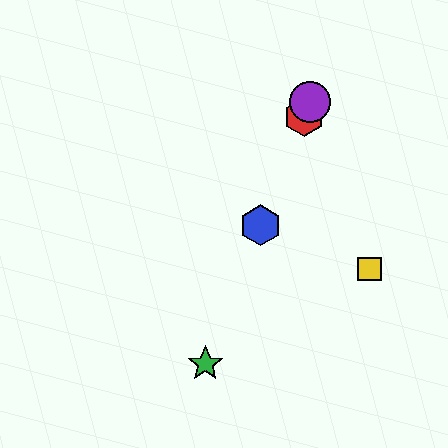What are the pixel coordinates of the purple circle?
The purple circle is at (310, 102).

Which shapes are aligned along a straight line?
The red hexagon, the blue hexagon, the green star, the purple circle are aligned along a straight line.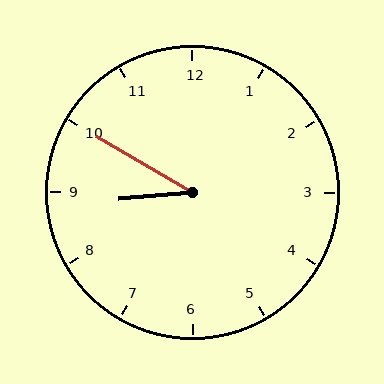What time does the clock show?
8:50.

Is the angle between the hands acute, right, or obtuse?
It is acute.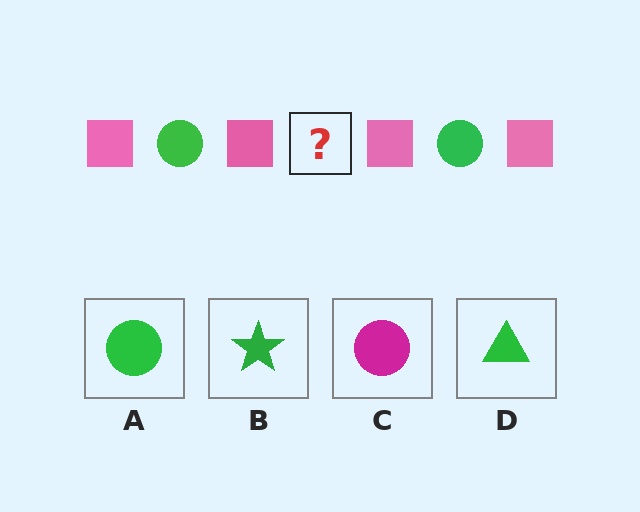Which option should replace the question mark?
Option A.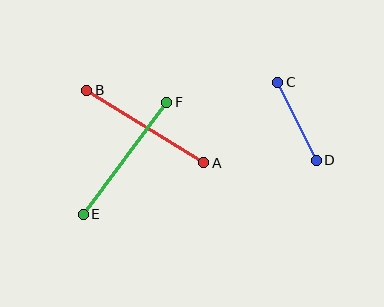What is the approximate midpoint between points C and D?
The midpoint is at approximately (297, 121) pixels.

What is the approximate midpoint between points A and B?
The midpoint is at approximately (145, 127) pixels.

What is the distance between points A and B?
The distance is approximately 138 pixels.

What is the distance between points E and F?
The distance is approximately 140 pixels.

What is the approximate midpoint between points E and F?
The midpoint is at approximately (125, 158) pixels.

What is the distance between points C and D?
The distance is approximately 87 pixels.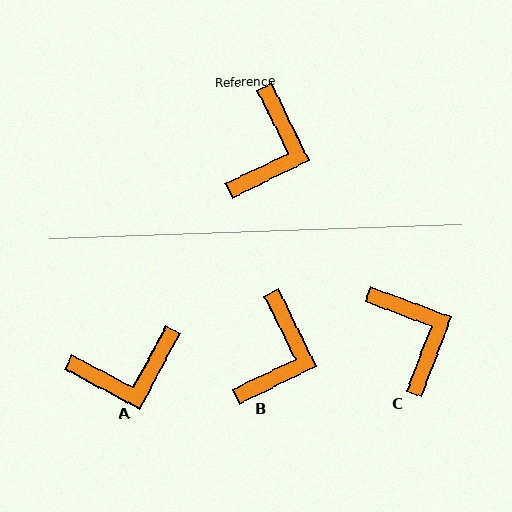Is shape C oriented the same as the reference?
No, it is off by about 44 degrees.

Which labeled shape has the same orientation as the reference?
B.